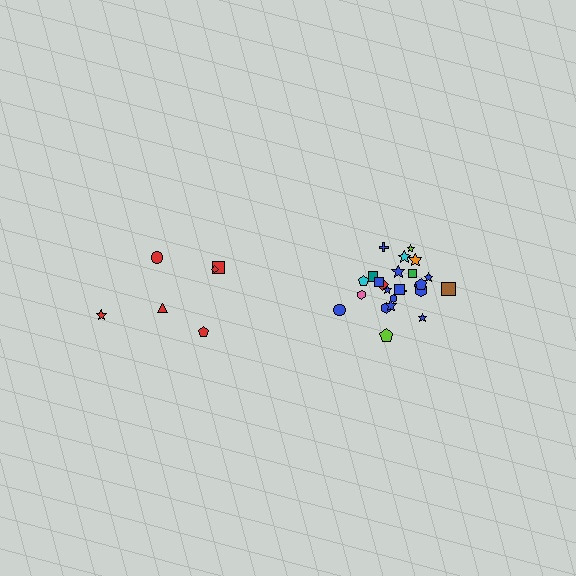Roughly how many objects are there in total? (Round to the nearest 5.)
Roughly 30 objects in total.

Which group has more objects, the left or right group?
The right group.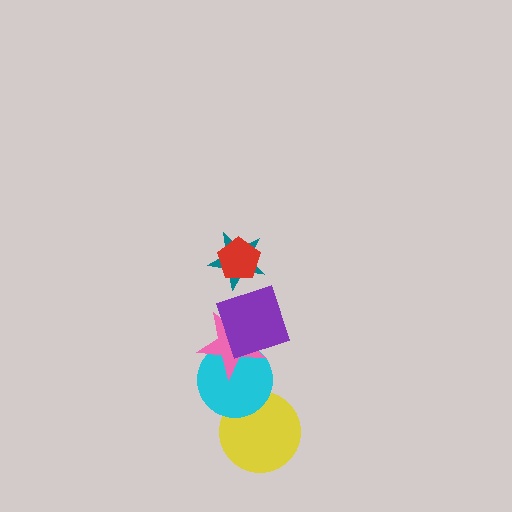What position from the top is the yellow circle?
The yellow circle is 6th from the top.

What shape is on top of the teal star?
The red pentagon is on top of the teal star.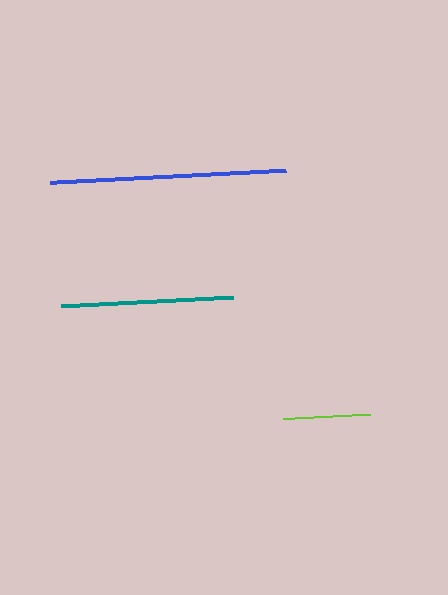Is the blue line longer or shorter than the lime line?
The blue line is longer than the lime line.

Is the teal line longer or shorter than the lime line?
The teal line is longer than the lime line.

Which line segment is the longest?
The blue line is the longest at approximately 236 pixels.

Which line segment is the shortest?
The lime line is the shortest at approximately 87 pixels.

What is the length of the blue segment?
The blue segment is approximately 236 pixels long.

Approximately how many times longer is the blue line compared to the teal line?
The blue line is approximately 1.4 times the length of the teal line.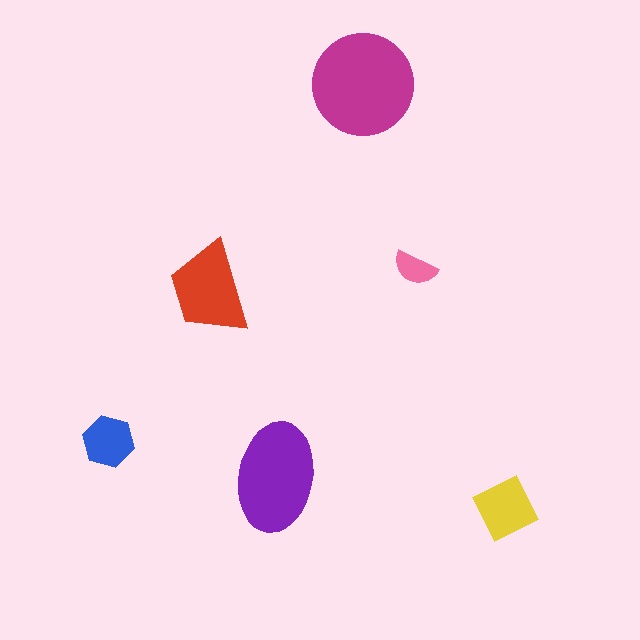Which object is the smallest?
The pink semicircle.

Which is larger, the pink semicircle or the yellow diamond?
The yellow diamond.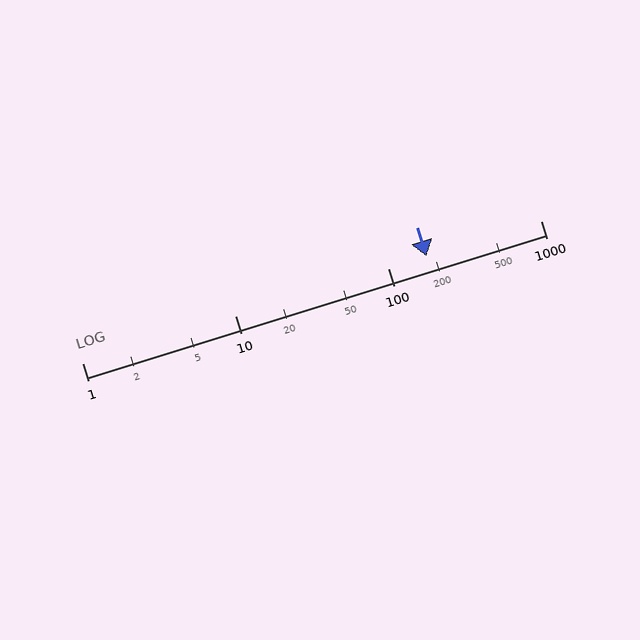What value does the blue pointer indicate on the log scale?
The pointer indicates approximately 180.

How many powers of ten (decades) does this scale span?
The scale spans 3 decades, from 1 to 1000.